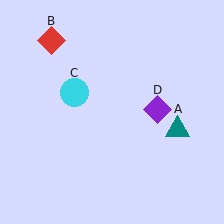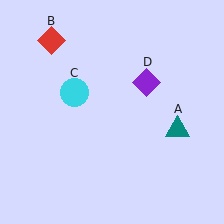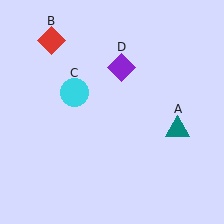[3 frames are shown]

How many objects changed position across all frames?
1 object changed position: purple diamond (object D).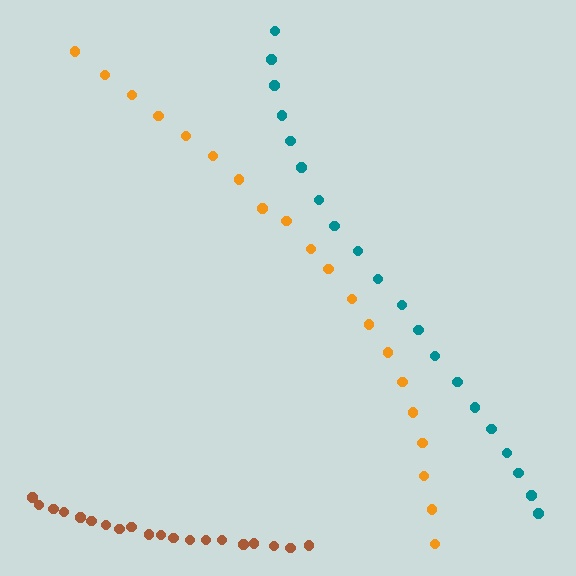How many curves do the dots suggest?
There are 3 distinct paths.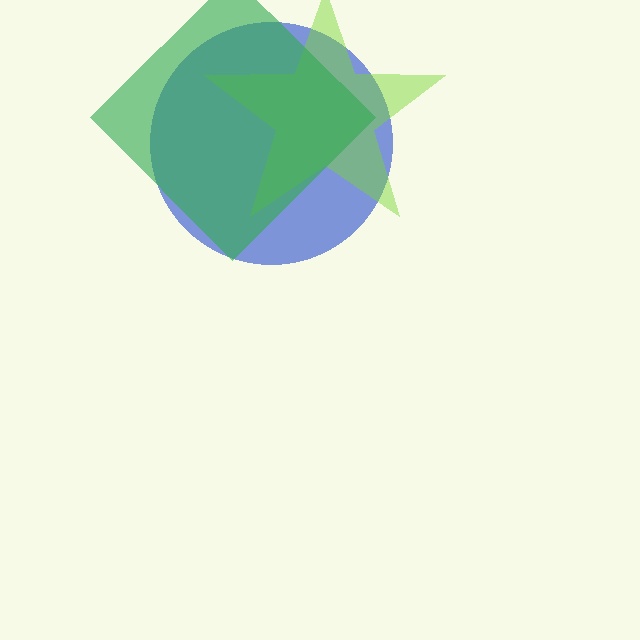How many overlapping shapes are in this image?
There are 3 overlapping shapes in the image.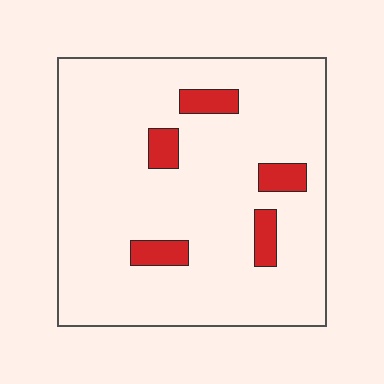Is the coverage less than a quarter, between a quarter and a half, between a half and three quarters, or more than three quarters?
Less than a quarter.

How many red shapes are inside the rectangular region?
5.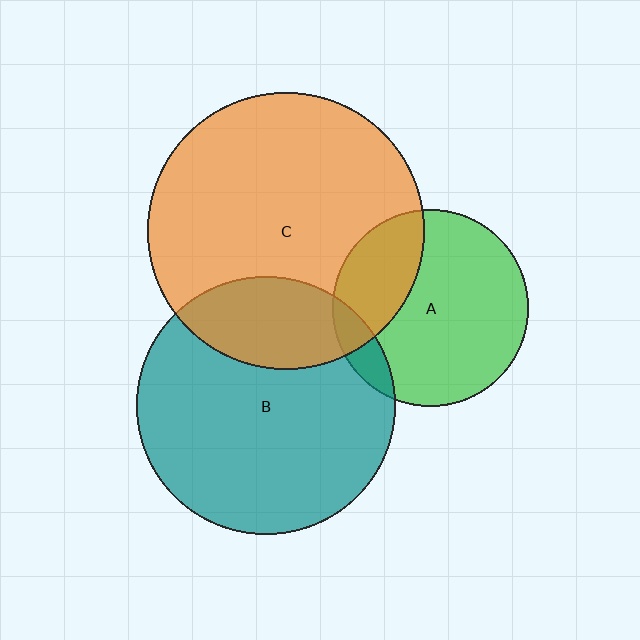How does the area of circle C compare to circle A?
Approximately 2.0 times.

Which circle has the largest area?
Circle C (orange).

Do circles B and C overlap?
Yes.